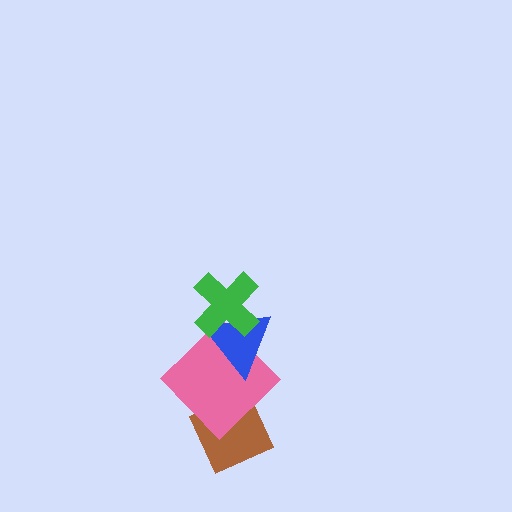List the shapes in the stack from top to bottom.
From top to bottom: the green cross, the blue triangle, the pink diamond, the brown diamond.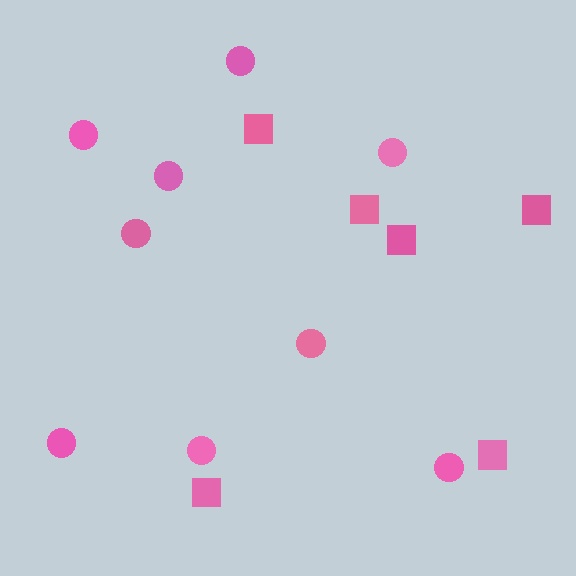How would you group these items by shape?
There are 2 groups: one group of circles (9) and one group of squares (6).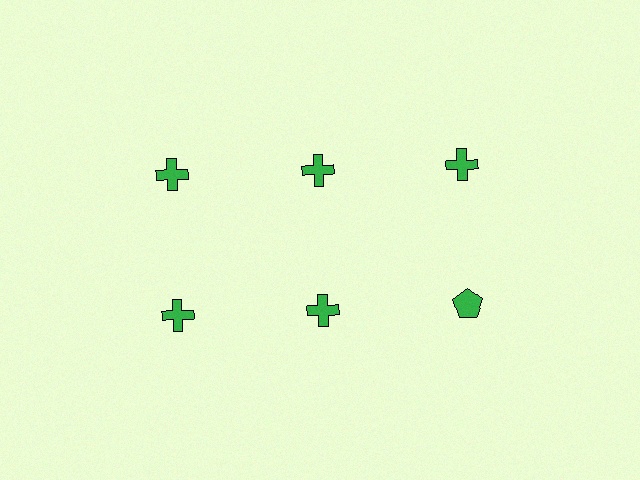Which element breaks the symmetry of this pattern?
The green pentagon in the second row, center column breaks the symmetry. All other shapes are green crosses.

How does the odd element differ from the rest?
It has a different shape: pentagon instead of cross.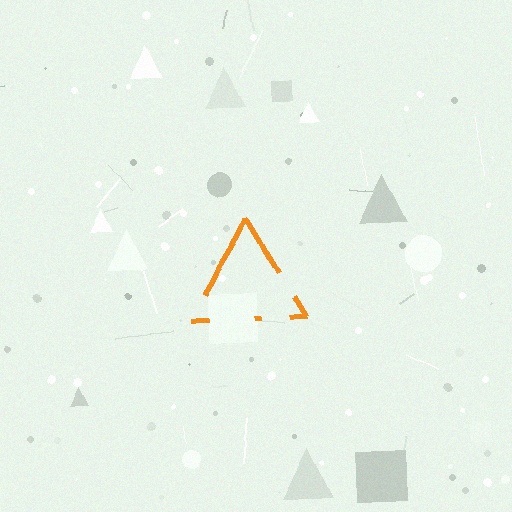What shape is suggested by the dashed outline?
The dashed outline suggests a triangle.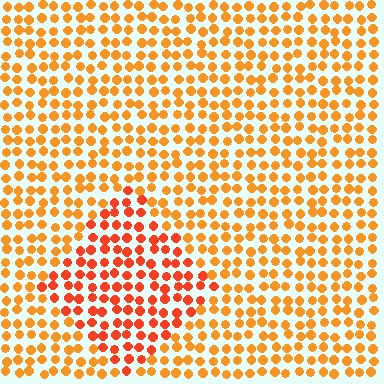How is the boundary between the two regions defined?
The boundary is defined purely by a slight shift in hue (about 25 degrees). Spacing, size, and orientation are identical on both sides.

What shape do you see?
I see a diamond.